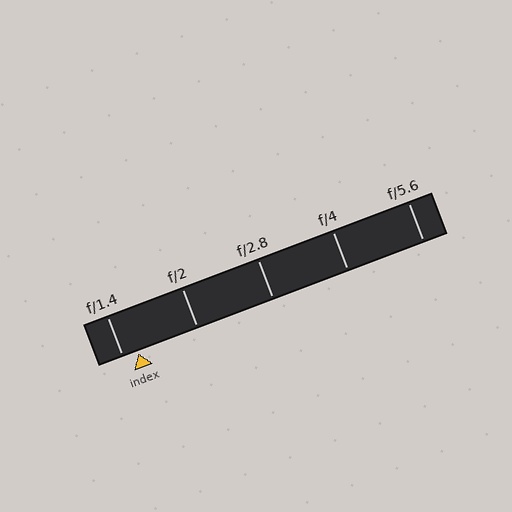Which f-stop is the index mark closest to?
The index mark is closest to f/1.4.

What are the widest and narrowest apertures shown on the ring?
The widest aperture shown is f/1.4 and the narrowest is f/5.6.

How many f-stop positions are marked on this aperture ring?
There are 5 f-stop positions marked.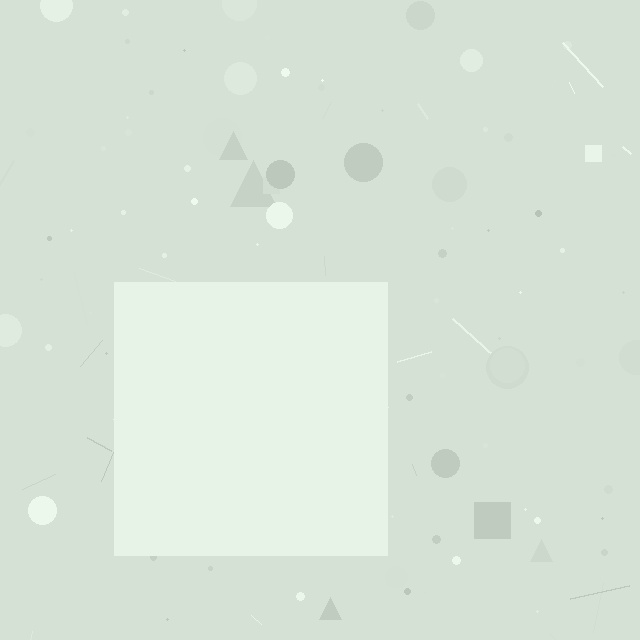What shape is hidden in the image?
A square is hidden in the image.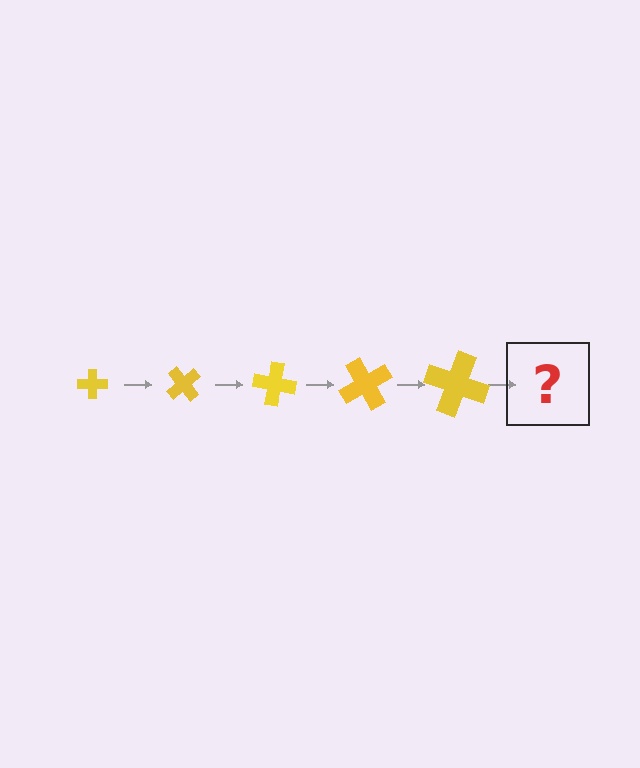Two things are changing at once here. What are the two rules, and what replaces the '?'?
The two rules are that the cross grows larger each step and it rotates 50 degrees each step. The '?' should be a cross, larger than the previous one and rotated 250 degrees from the start.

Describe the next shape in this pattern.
It should be a cross, larger than the previous one and rotated 250 degrees from the start.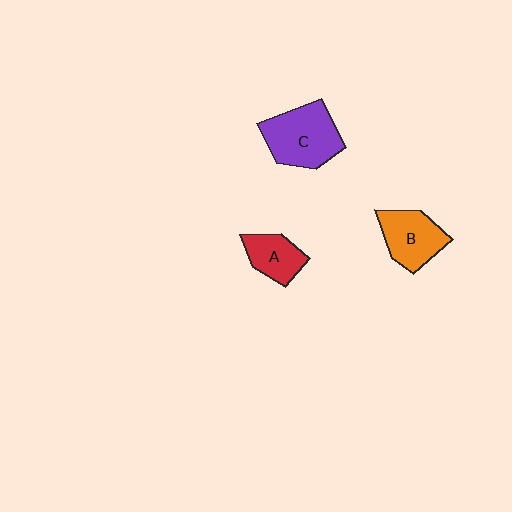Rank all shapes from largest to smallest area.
From largest to smallest: C (purple), B (orange), A (red).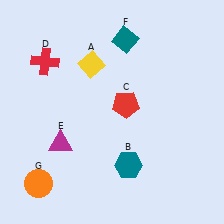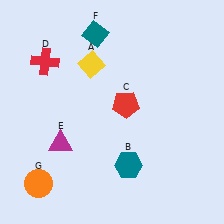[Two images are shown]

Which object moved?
The teal diamond (F) moved left.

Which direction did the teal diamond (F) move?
The teal diamond (F) moved left.